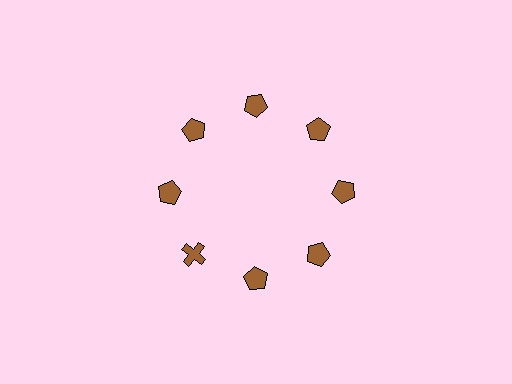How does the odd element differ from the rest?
It has a different shape: cross instead of pentagon.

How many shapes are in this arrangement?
There are 8 shapes arranged in a ring pattern.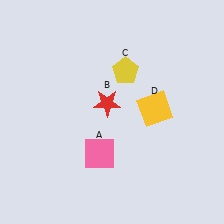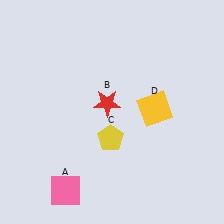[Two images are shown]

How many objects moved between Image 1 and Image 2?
2 objects moved between the two images.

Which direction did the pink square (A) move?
The pink square (A) moved down.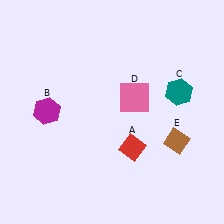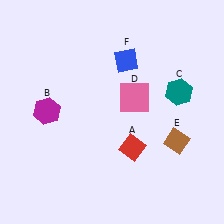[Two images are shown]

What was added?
A blue diamond (F) was added in Image 2.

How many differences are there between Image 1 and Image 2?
There is 1 difference between the two images.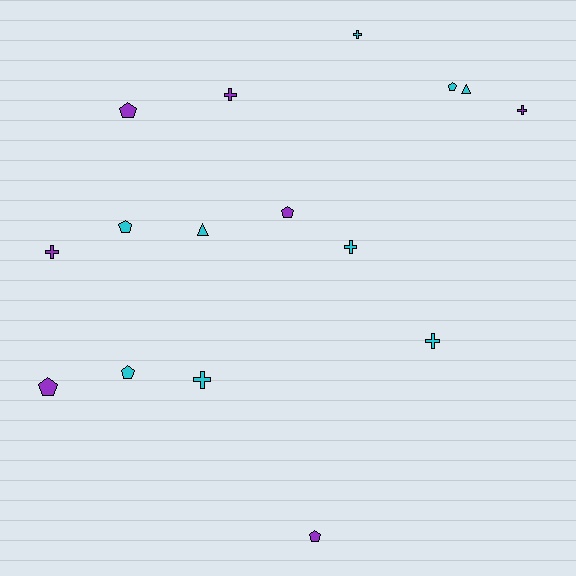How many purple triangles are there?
There are no purple triangles.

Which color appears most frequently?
Cyan, with 9 objects.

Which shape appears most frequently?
Cross, with 7 objects.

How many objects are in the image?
There are 16 objects.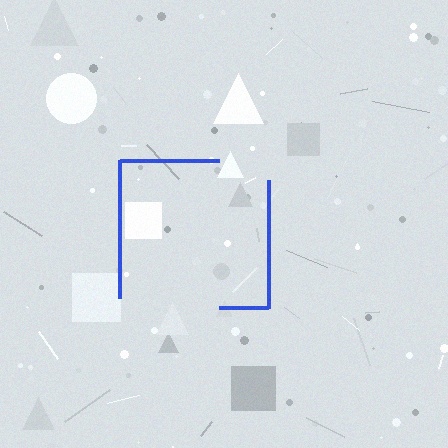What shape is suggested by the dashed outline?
The dashed outline suggests a square.